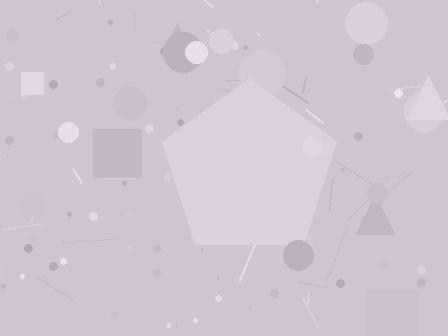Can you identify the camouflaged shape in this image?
The camouflaged shape is a pentagon.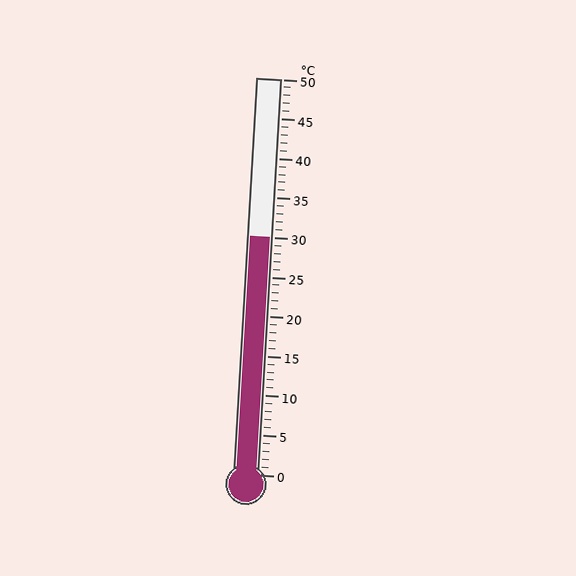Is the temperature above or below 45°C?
The temperature is below 45°C.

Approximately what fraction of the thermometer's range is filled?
The thermometer is filled to approximately 60% of its range.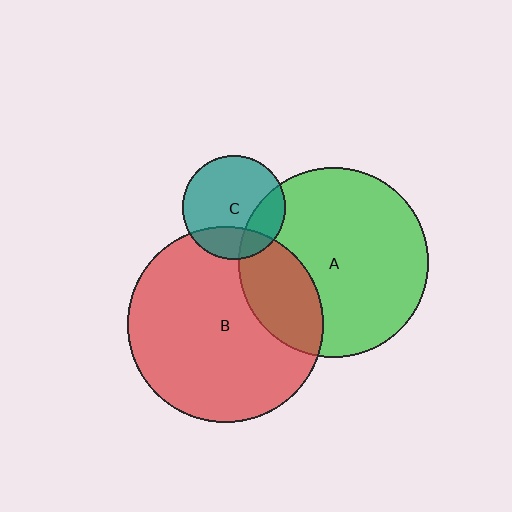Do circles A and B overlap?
Yes.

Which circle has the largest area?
Circle B (red).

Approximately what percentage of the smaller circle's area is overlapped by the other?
Approximately 25%.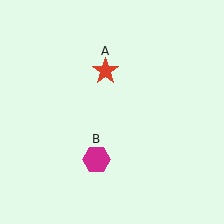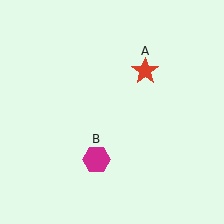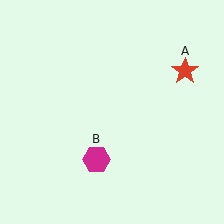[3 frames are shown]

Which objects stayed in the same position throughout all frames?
Magenta hexagon (object B) remained stationary.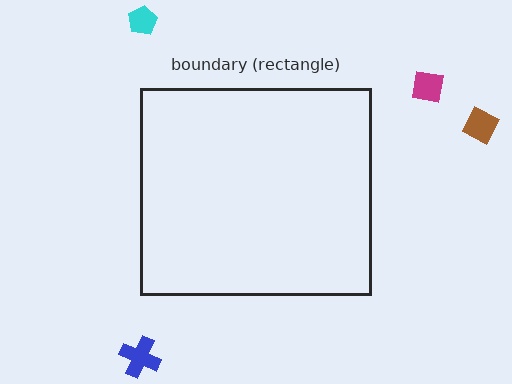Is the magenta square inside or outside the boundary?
Outside.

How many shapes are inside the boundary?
0 inside, 4 outside.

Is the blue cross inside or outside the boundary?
Outside.